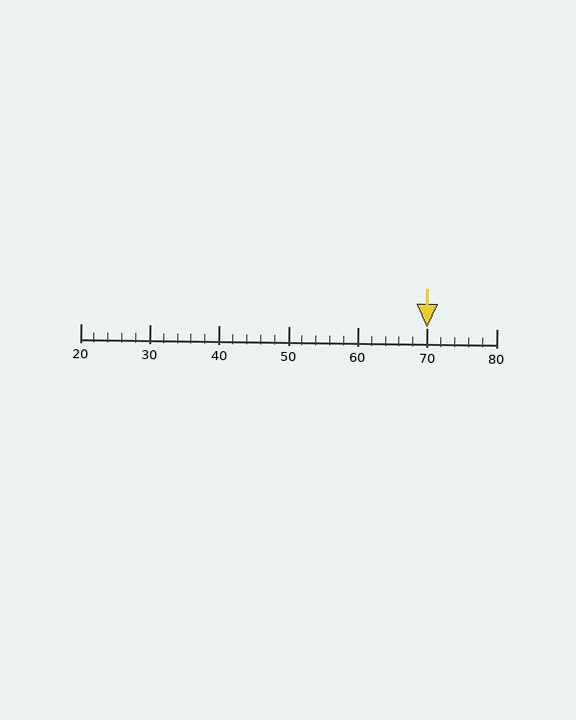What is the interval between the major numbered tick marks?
The major tick marks are spaced 10 units apart.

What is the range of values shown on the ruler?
The ruler shows values from 20 to 80.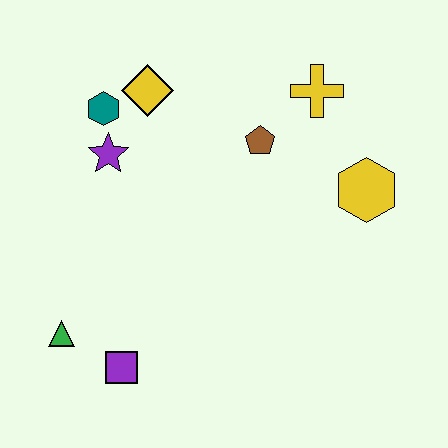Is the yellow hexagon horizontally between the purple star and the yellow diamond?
No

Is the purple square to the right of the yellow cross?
No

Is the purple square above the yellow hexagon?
No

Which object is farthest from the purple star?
The yellow hexagon is farthest from the purple star.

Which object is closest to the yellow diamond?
The teal hexagon is closest to the yellow diamond.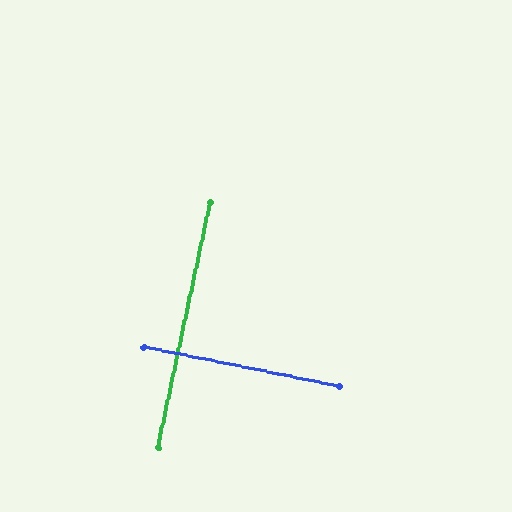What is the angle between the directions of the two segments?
Approximately 89 degrees.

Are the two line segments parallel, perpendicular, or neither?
Perpendicular — they meet at approximately 89°.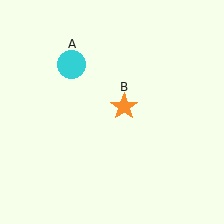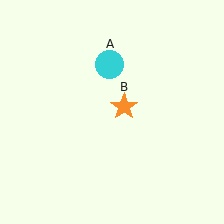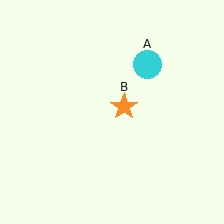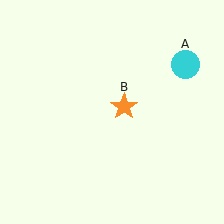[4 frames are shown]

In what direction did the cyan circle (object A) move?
The cyan circle (object A) moved right.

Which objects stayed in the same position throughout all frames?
Orange star (object B) remained stationary.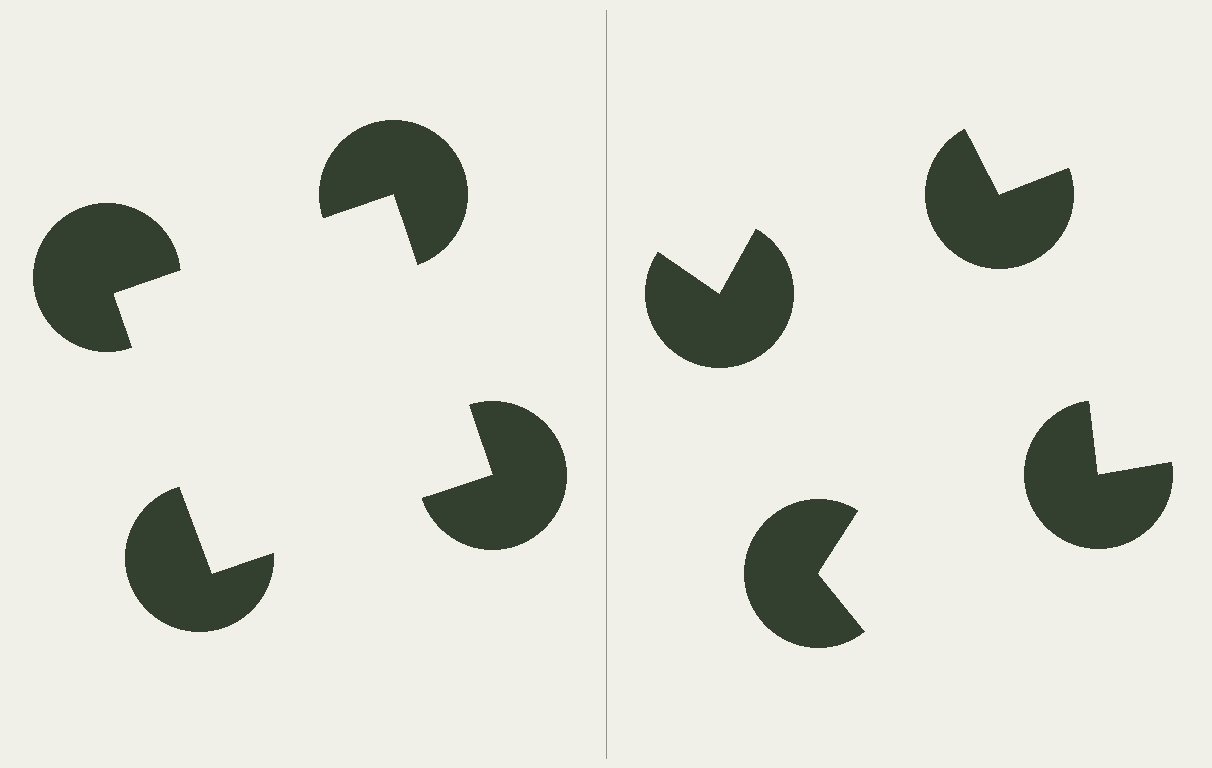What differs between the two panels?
The pac-man discs are positioned identically on both sides; only the wedge orientations differ. On the left they align to a square; on the right they are misaligned.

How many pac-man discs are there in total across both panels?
8 — 4 on each side.